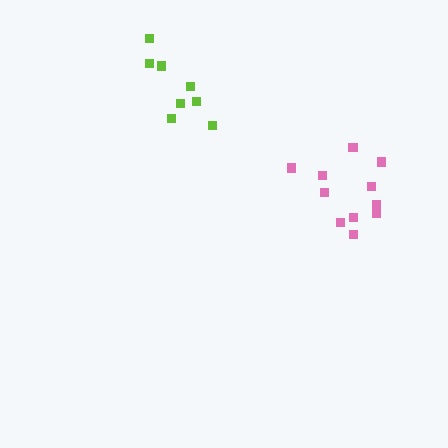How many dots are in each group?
Group 1: 11 dots, Group 2: 8 dots (19 total).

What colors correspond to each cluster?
The clusters are colored: pink, lime.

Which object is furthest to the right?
The pink cluster is rightmost.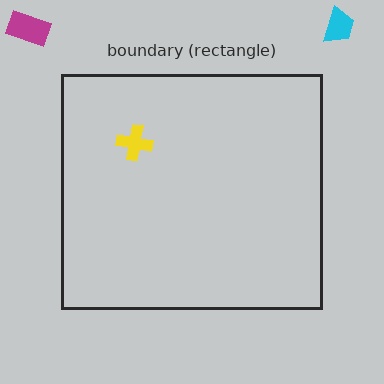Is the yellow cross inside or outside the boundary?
Inside.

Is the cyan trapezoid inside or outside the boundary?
Outside.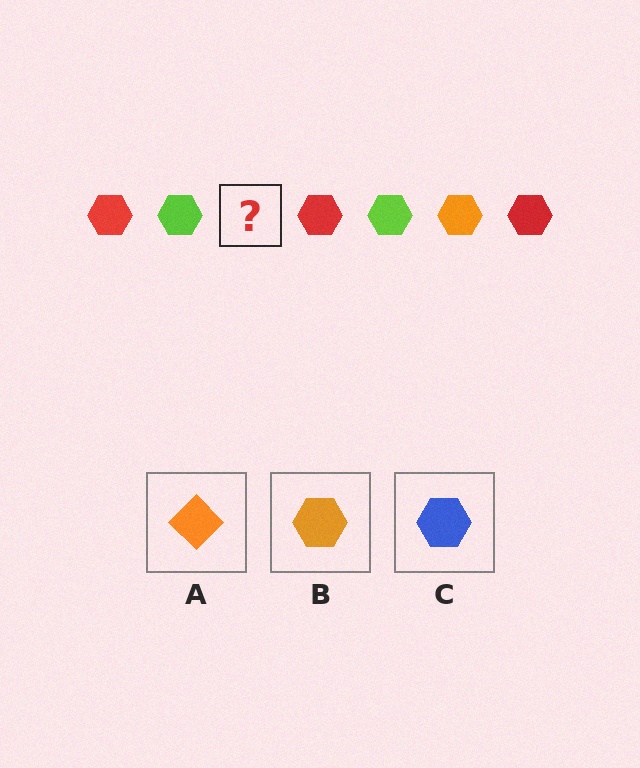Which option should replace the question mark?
Option B.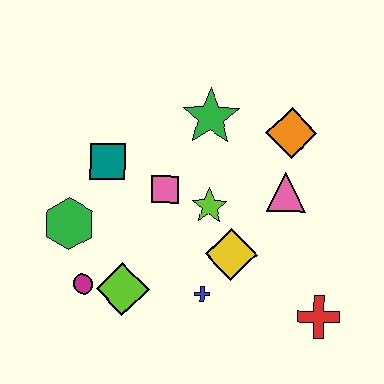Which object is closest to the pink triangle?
The orange diamond is closest to the pink triangle.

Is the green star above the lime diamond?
Yes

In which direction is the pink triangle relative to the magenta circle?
The pink triangle is to the right of the magenta circle.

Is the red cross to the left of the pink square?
No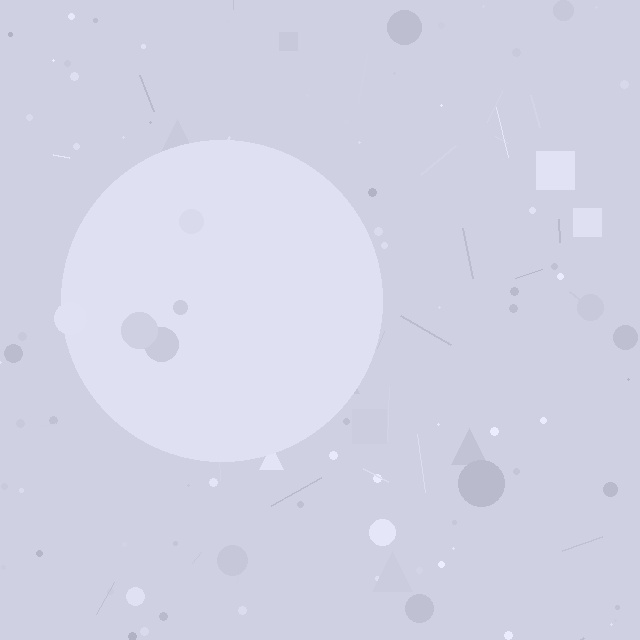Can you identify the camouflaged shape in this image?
The camouflaged shape is a circle.